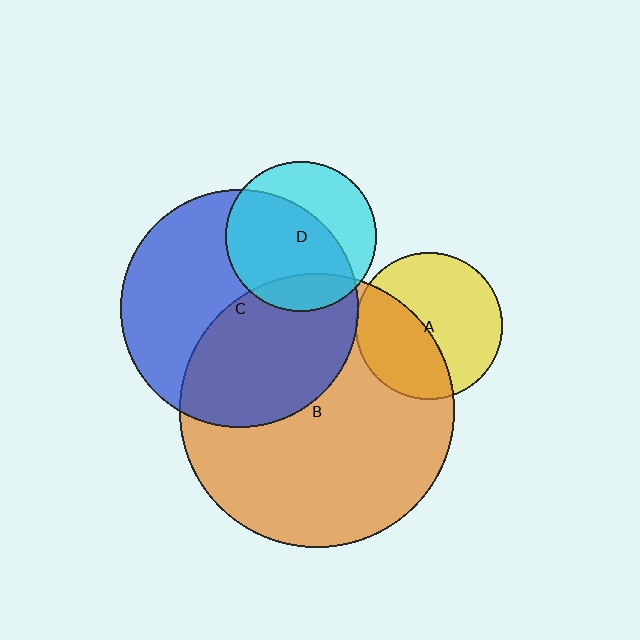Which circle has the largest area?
Circle B (orange).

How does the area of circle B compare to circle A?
Approximately 3.5 times.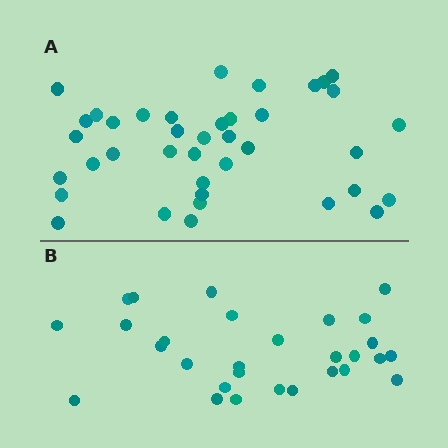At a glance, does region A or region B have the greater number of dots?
Region A (the top region) has more dots.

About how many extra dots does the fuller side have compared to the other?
Region A has roughly 10 or so more dots than region B.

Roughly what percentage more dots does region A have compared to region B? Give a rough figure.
About 35% more.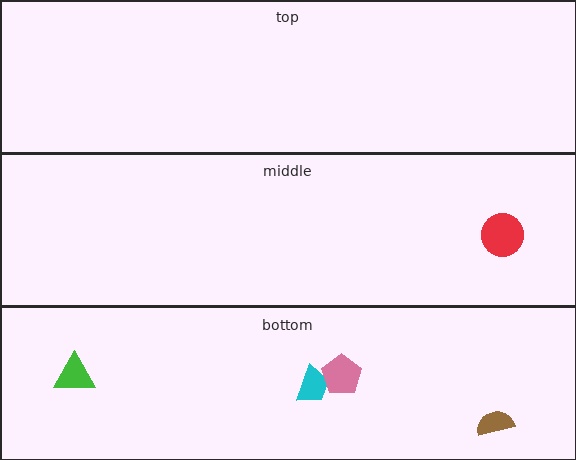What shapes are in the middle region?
The red circle.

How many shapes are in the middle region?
1.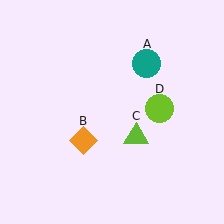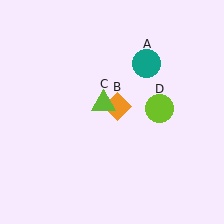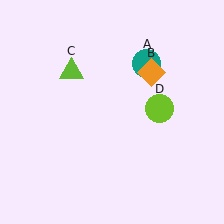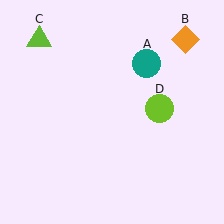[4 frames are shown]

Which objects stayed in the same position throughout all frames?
Teal circle (object A) and lime circle (object D) remained stationary.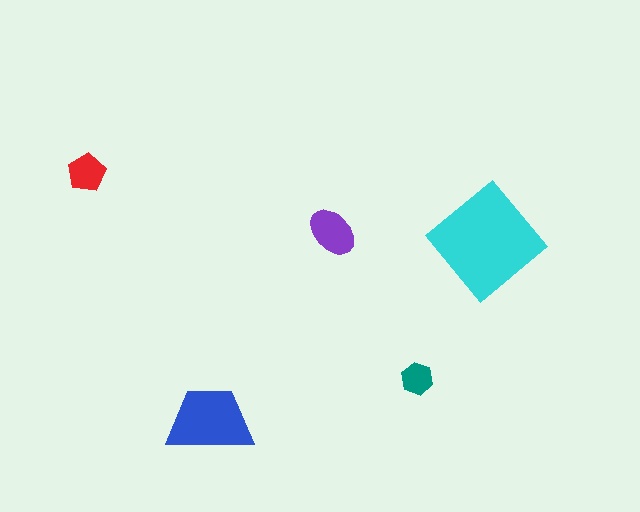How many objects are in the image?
There are 5 objects in the image.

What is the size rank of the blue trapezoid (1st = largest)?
2nd.